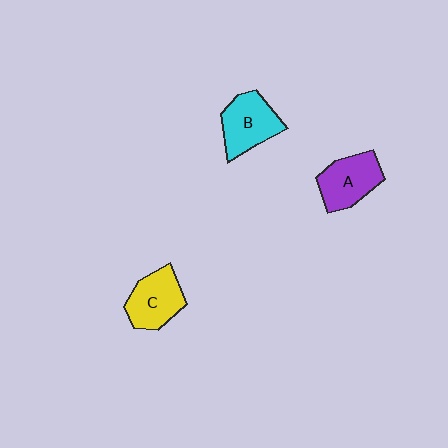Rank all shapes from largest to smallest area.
From largest to smallest: B (cyan), A (purple), C (yellow).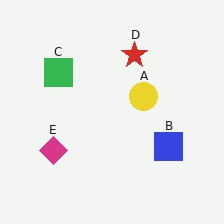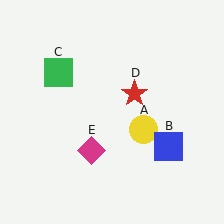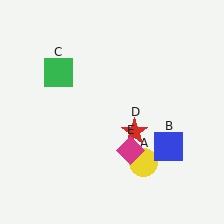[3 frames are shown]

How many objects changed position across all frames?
3 objects changed position: yellow circle (object A), red star (object D), magenta diamond (object E).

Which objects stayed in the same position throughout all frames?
Blue square (object B) and green square (object C) remained stationary.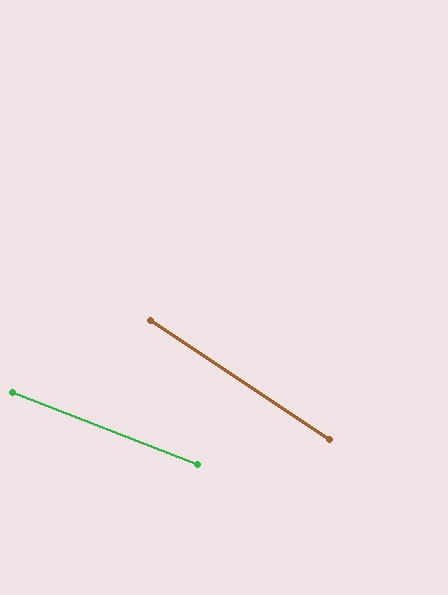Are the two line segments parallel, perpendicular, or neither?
Neither parallel nor perpendicular — they differ by about 12°.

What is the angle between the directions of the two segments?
Approximately 12 degrees.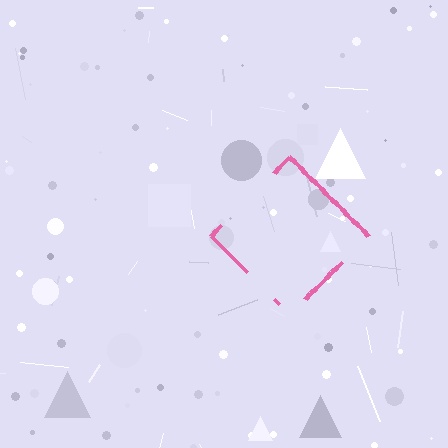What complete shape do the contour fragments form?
The contour fragments form a diamond.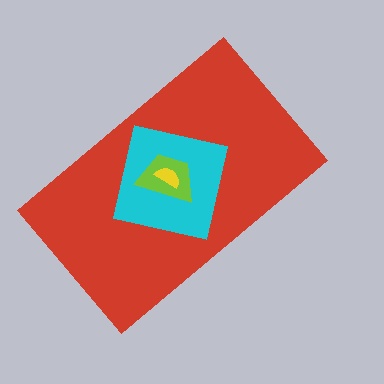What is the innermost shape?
The yellow semicircle.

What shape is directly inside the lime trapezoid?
The yellow semicircle.